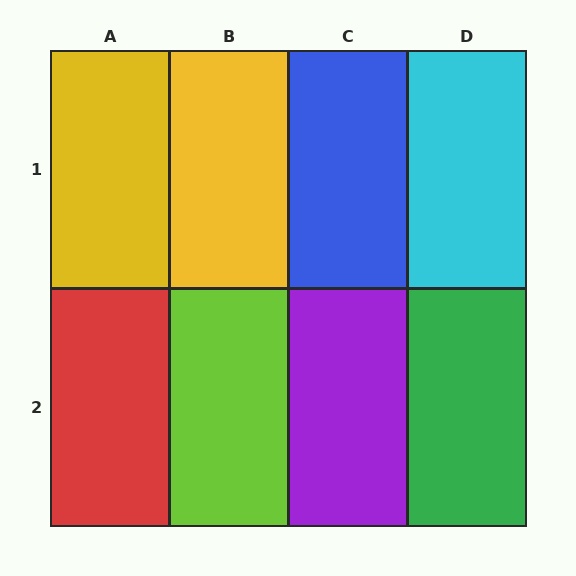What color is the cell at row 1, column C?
Blue.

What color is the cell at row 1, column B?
Yellow.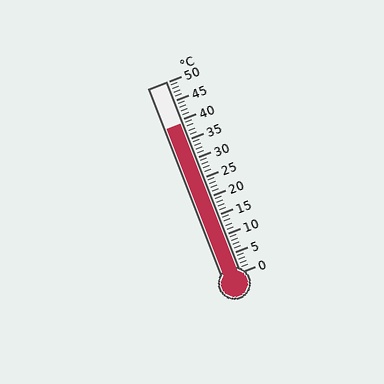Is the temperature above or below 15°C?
The temperature is above 15°C.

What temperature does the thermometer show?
The thermometer shows approximately 39°C.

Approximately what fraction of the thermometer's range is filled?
The thermometer is filled to approximately 80% of its range.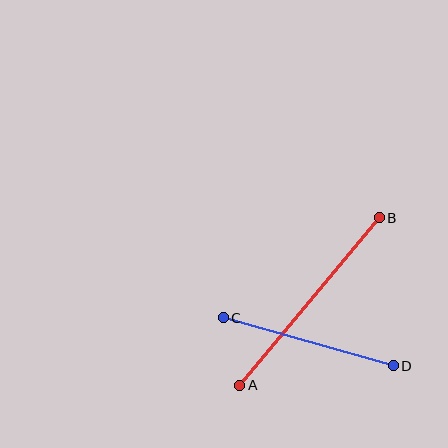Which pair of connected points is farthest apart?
Points A and B are farthest apart.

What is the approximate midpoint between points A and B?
The midpoint is at approximately (309, 302) pixels.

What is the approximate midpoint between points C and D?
The midpoint is at approximately (308, 342) pixels.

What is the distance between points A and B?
The distance is approximately 218 pixels.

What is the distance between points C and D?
The distance is approximately 177 pixels.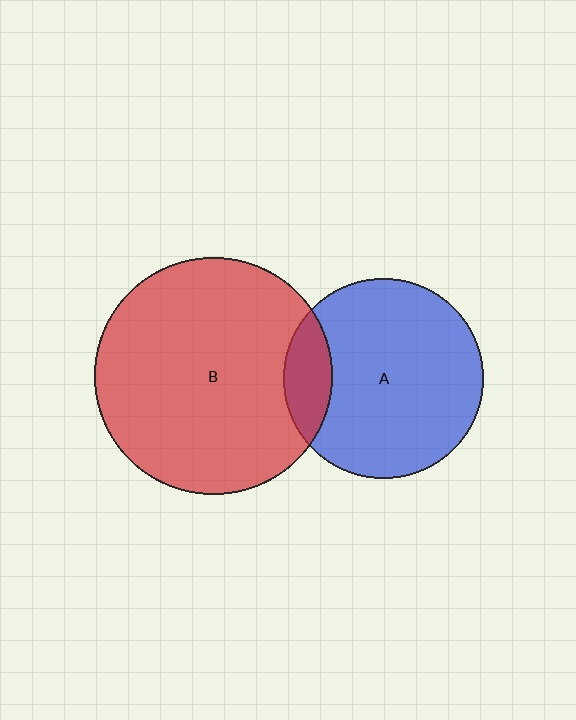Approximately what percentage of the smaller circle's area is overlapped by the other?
Approximately 15%.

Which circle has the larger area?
Circle B (red).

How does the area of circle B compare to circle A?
Approximately 1.4 times.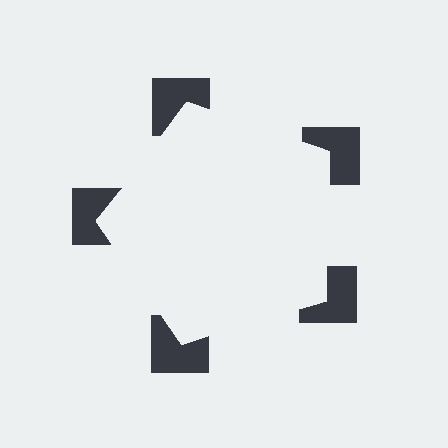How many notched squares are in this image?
There are 5 — one at each vertex of the illusory pentagon.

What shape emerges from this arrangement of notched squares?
An illusory pentagon — its edges are inferred from the aligned wedge cuts in the notched squares, not physically drawn.